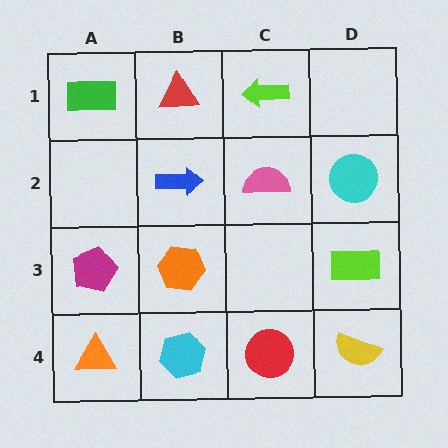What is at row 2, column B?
A blue arrow.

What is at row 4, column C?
A red circle.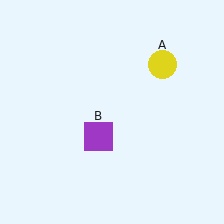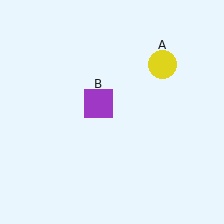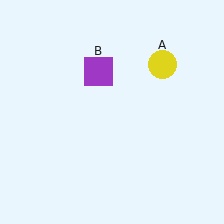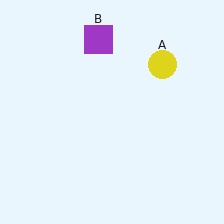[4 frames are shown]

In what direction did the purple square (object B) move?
The purple square (object B) moved up.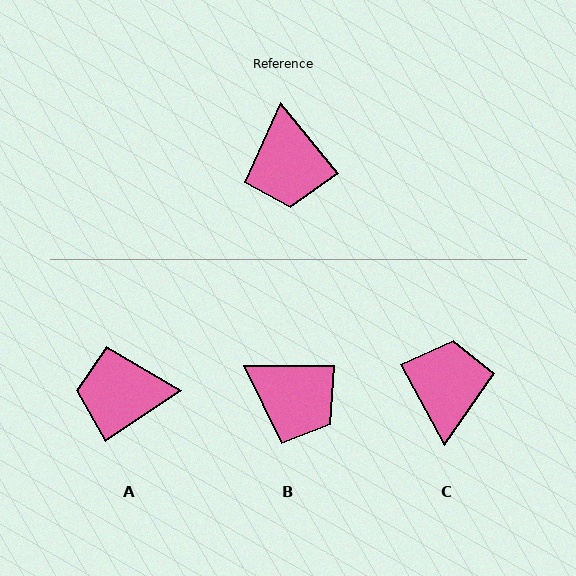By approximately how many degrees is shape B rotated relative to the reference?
Approximately 51 degrees counter-clockwise.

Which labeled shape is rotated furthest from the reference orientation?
C, about 170 degrees away.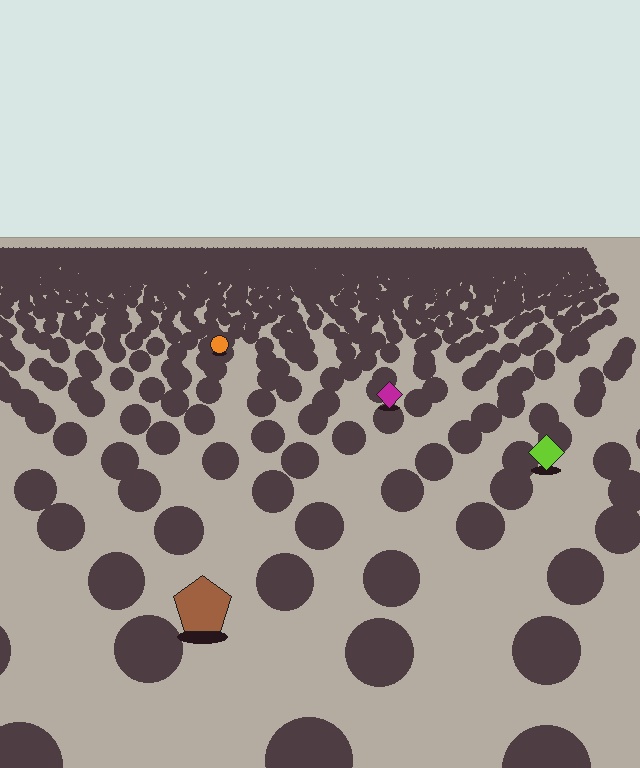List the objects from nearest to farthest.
From nearest to farthest: the brown pentagon, the lime diamond, the magenta diamond, the orange circle.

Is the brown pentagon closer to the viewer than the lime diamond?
Yes. The brown pentagon is closer — you can tell from the texture gradient: the ground texture is coarser near it.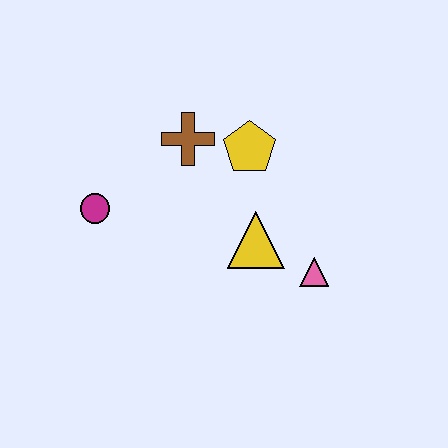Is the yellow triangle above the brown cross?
No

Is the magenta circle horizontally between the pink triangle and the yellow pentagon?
No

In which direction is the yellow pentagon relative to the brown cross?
The yellow pentagon is to the right of the brown cross.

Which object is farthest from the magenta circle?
The pink triangle is farthest from the magenta circle.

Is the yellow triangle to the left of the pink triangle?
Yes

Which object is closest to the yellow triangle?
The pink triangle is closest to the yellow triangle.